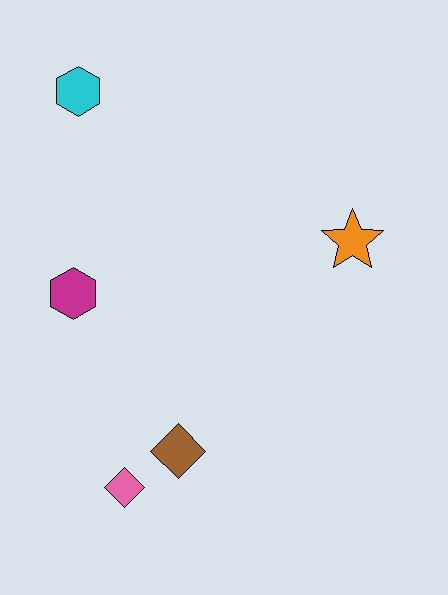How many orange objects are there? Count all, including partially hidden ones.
There is 1 orange object.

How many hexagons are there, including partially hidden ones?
There are 2 hexagons.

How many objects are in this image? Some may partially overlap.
There are 5 objects.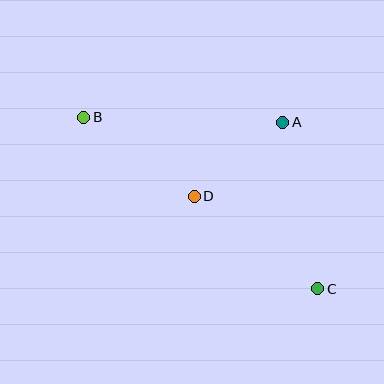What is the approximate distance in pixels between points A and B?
The distance between A and B is approximately 199 pixels.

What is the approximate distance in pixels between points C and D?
The distance between C and D is approximately 154 pixels.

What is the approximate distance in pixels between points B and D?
The distance between B and D is approximately 136 pixels.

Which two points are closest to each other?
Points A and D are closest to each other.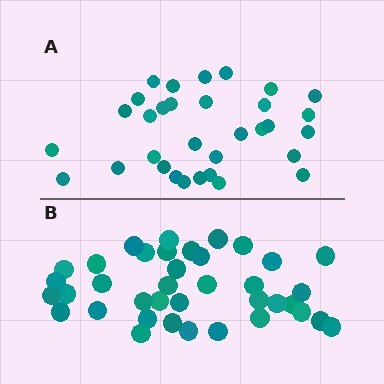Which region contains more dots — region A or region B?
Region B (the bottom region) has more dots.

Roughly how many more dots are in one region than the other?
Region B has about 6 more dots than region A.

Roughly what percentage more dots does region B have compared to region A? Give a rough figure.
About 20% more.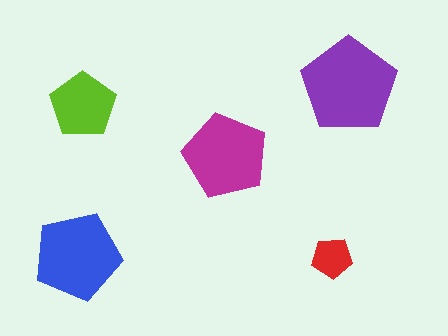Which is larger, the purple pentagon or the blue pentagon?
The purple one.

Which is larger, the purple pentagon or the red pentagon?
The purple one.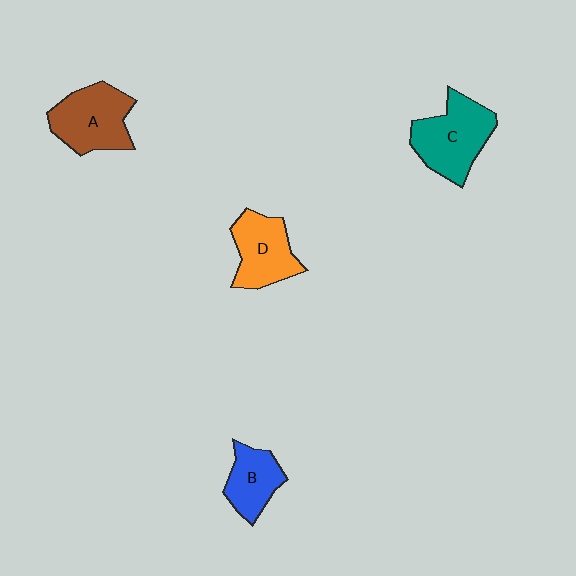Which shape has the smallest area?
Shape B (blue).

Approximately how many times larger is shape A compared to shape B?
Approximately 1.5 times.